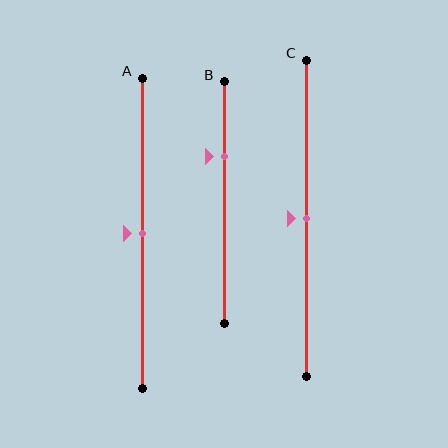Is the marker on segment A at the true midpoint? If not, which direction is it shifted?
Yes, the marker on segment A is at the true midpoint.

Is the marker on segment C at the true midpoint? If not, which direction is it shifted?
Yes, the marker on segment C is at the true midpoint.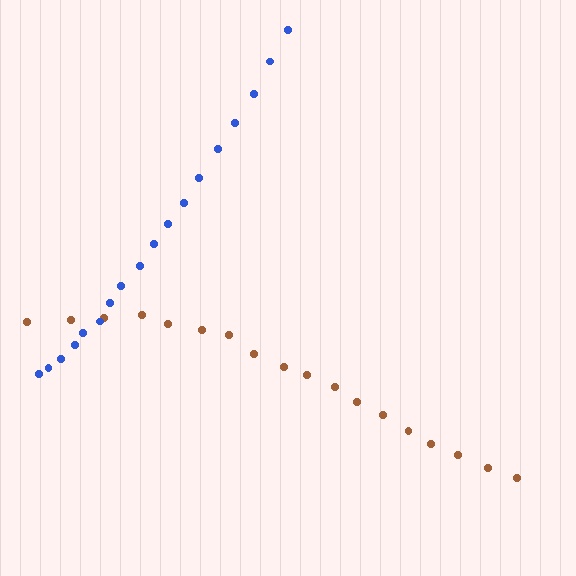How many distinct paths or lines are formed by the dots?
There are 2 distinct paths.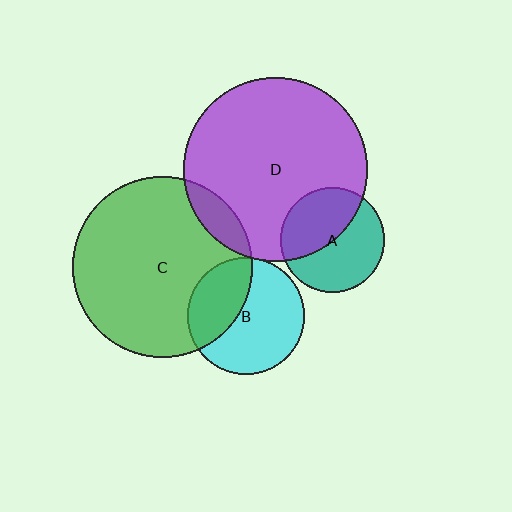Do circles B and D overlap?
Yes.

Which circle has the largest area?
Circle D (purple).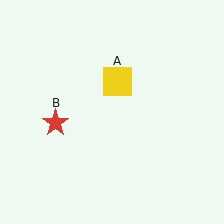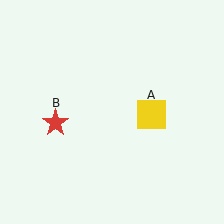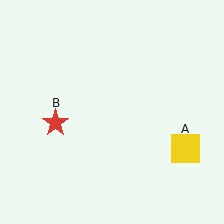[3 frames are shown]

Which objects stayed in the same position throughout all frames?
Red star (object B) remained stationary.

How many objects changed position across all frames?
1 object changed position: yellow square (object A).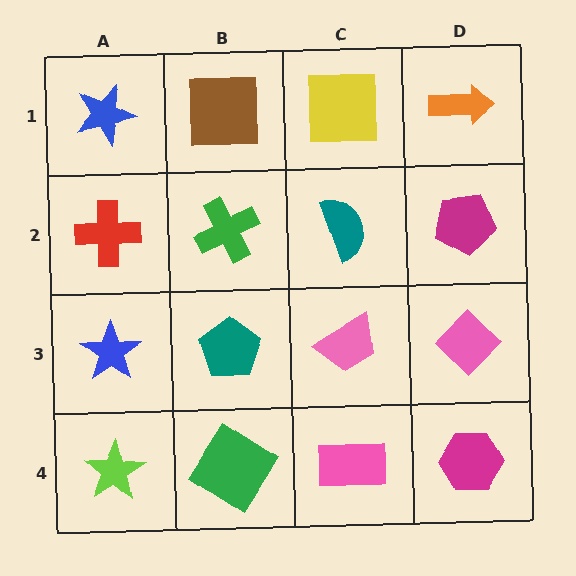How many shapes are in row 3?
4 shapes.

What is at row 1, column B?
A brown square.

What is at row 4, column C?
A pink rectangle.